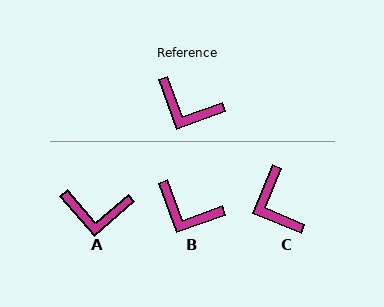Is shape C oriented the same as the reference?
No, it is off by about 42 degrees.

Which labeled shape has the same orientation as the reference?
B.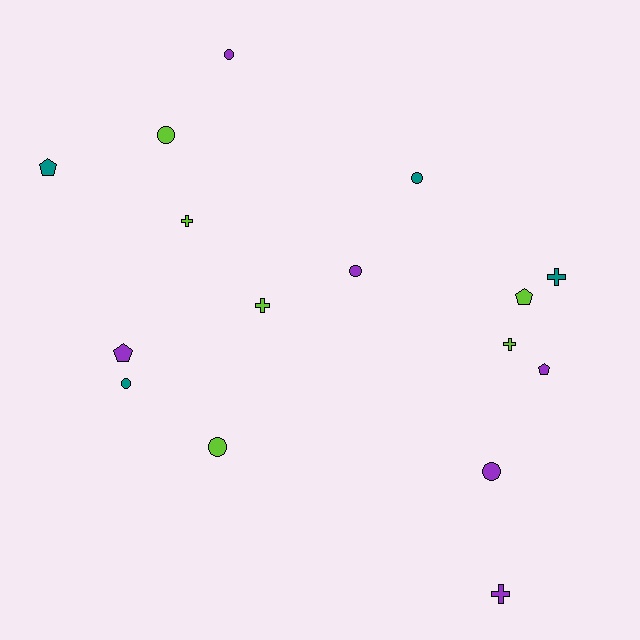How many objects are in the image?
There are 16 objects.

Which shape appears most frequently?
Circle, with 7 objects.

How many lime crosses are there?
There are 3 lime crosses.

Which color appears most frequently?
Lime, with 6 objects.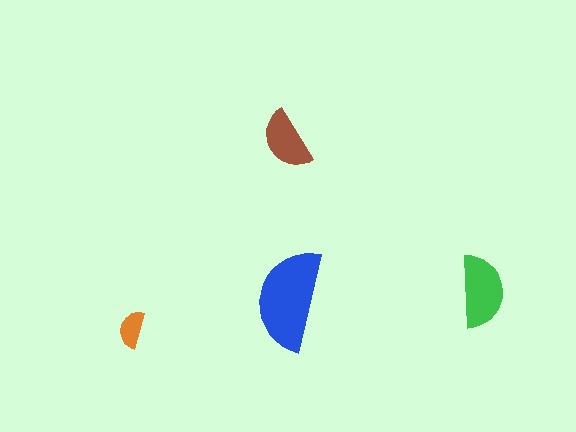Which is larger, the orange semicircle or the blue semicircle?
The blue one.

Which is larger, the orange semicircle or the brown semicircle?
The brown one.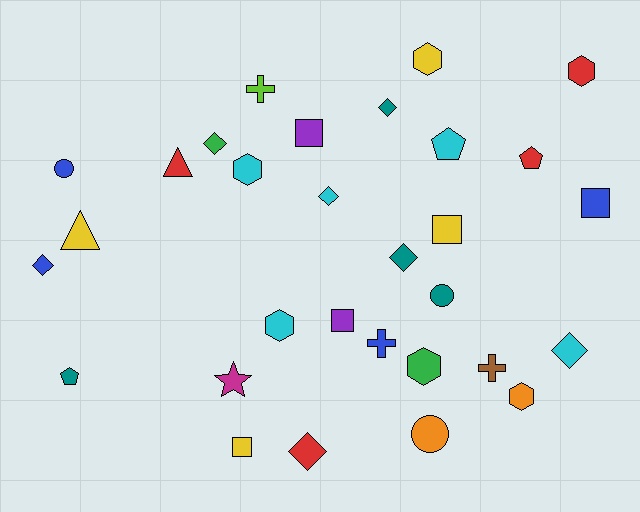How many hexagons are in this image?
There are 6 hexagons.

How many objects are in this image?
There are 30 objects.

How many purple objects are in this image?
There are 2 purple objects.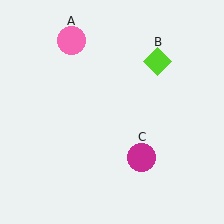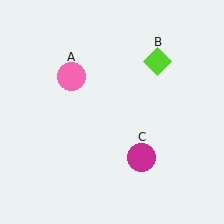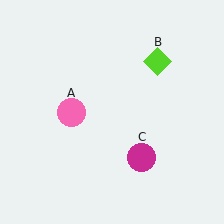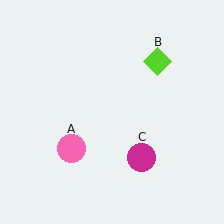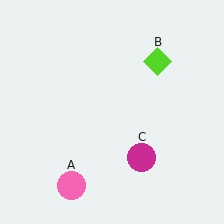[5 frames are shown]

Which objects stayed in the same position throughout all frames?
Lime diamond (object B) and magenta circle (object C) remained stationary.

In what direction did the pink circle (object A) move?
The pink circle (object A) moved down.